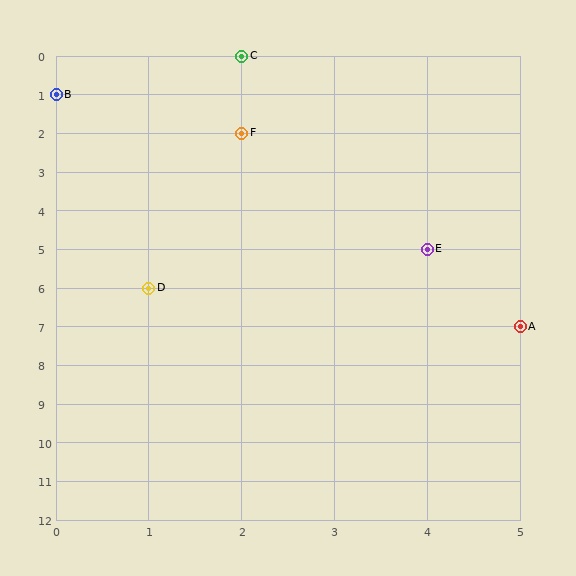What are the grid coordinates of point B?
Point B is at grid coordinates (0, 1).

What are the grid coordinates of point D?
Point D is at grid coordinates (1, 6).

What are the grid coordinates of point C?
Point C is at grid coordinates (2, 0).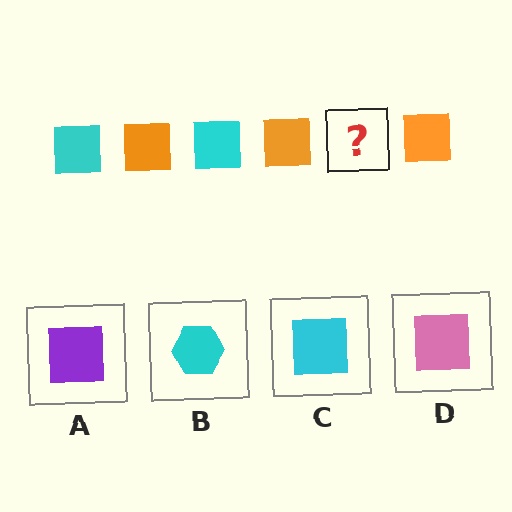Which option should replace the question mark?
Option C.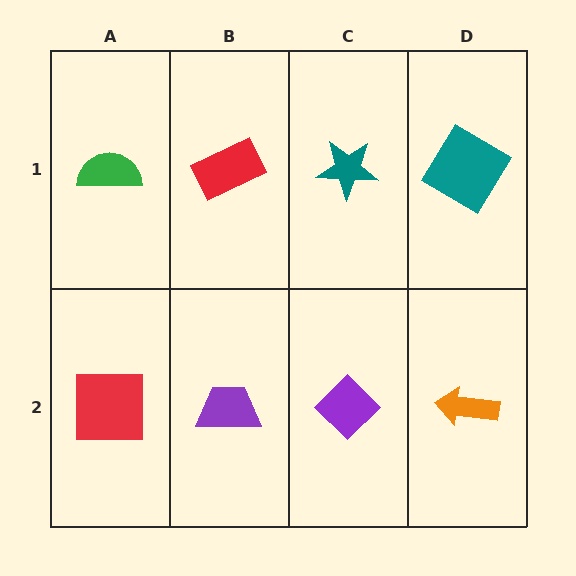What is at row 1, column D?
A teal diamond.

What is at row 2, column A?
A red square.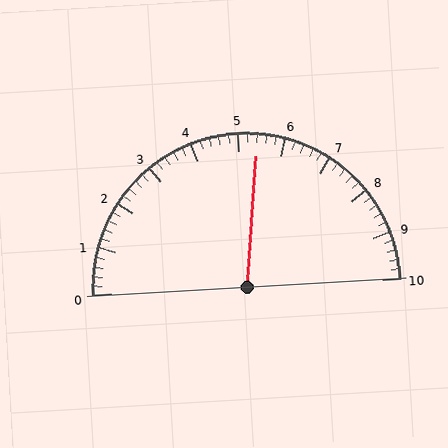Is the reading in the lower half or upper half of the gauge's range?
The reading is in the upper half of the range (0 to 10).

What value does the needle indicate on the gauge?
The needle indicates approximately 5.4.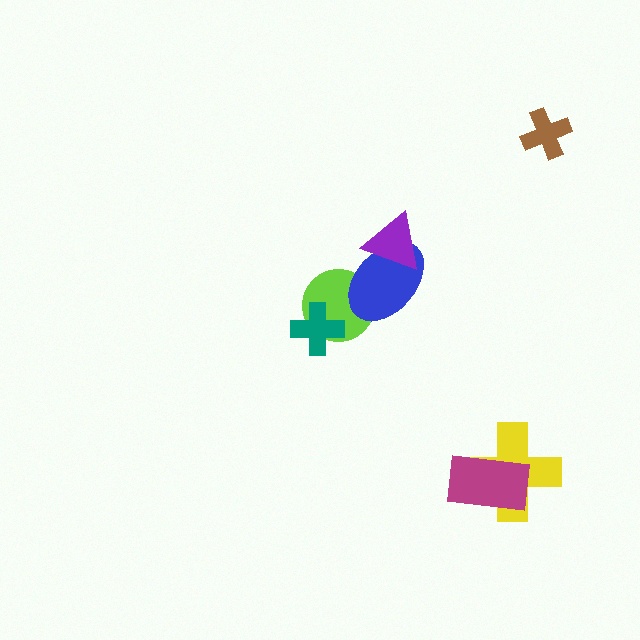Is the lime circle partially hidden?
Yes, it is partially covered by another shape.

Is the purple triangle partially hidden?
No, no other shape covers it.